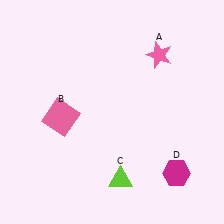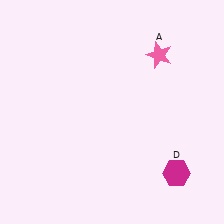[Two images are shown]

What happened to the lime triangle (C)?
The lime triangle (C) was removed in Image 2. It was in the bottom-right area of Image 1.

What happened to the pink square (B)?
The pink square (B) was removed in Image 2. It was in the bottom-left area of Image 1.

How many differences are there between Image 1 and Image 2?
There are 2 differences between the two images.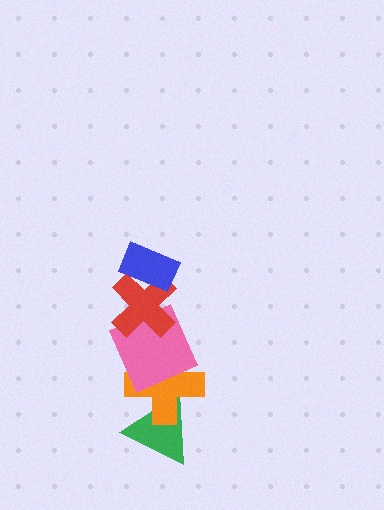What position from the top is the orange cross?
The orange cross is 4th from the top.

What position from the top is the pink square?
The pink square is 3rd from the top.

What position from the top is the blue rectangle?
The blue rectangle is 1st from the top.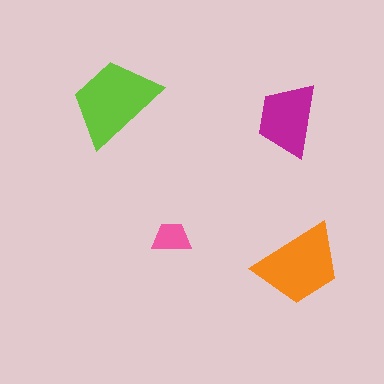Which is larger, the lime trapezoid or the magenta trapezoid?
The lime one.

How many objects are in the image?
There are 4 objects in the image.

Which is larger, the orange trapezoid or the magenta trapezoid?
The orange one.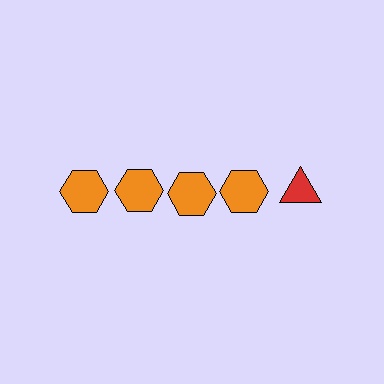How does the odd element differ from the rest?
It differs in both color (red instead of orange) and shape (triangle instead of hexagon).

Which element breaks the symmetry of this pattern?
The red triangle in the top row, rightmost column breaks the symmetry. All other shapes are orange hexagons.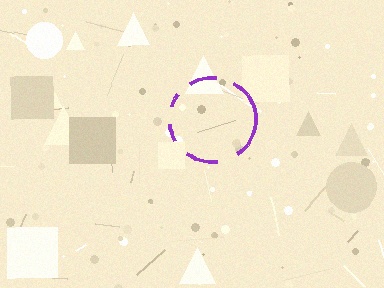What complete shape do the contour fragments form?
The contour fragments form a circle.